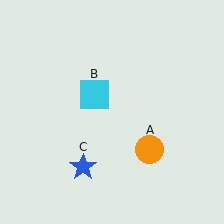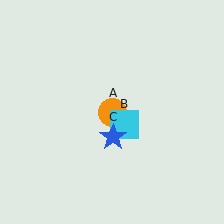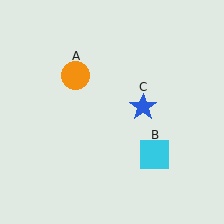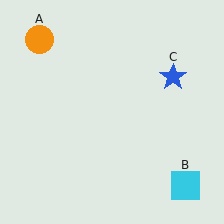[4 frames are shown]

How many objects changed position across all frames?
3 objects changed position: orange circle (object A), cyan square (object B), blue star (object C).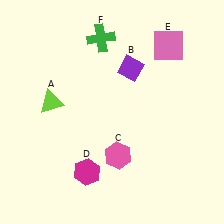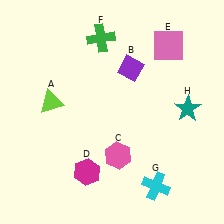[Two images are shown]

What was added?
A cyan cross (G), a teal star (H) were added in Image 2.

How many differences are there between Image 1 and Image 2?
There are 2 differences between the two images.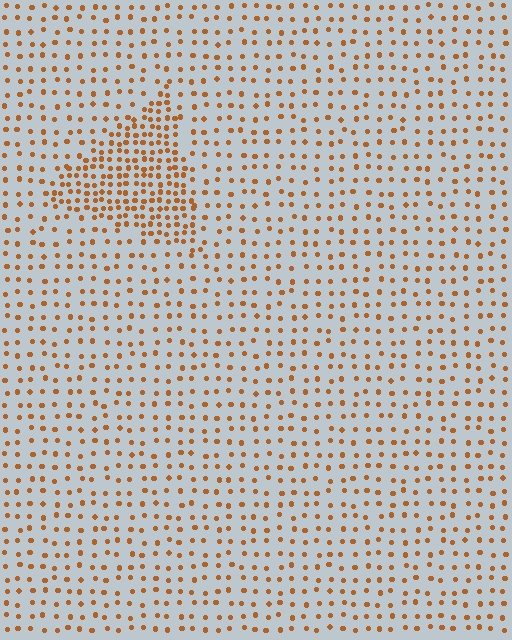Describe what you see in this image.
The image contains small brown elements arranged at two different densities. A triangle-shaped region is visible where the elements are more densely packed than the surrounding area.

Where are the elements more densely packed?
The elements are more densely packed inside the triangle boundary.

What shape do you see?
I see a triangle.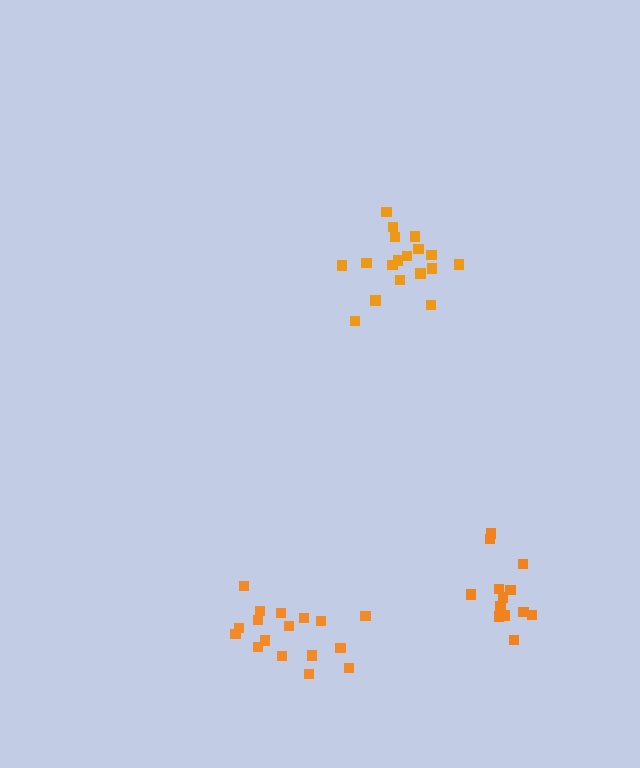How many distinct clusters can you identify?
There are 3 distinct clusters.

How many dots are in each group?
Group 1: 17 dots, Group 2: 18 dots, Group 3: 13 dots (48 total).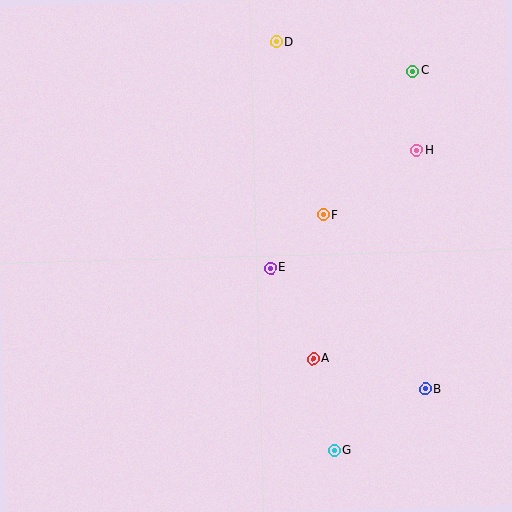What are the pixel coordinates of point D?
Point D is at (276, 42).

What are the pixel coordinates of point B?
Point B is at (425, 389).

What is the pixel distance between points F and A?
The distance between F and A is 144 pixels.